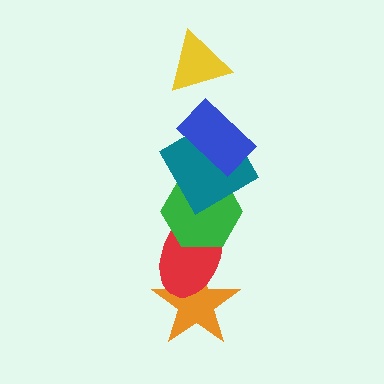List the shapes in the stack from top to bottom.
From top to bottom: the yellow triangle, the blue rectangle, the teal diamond, the green hexagon, the red ellipse, the orange star.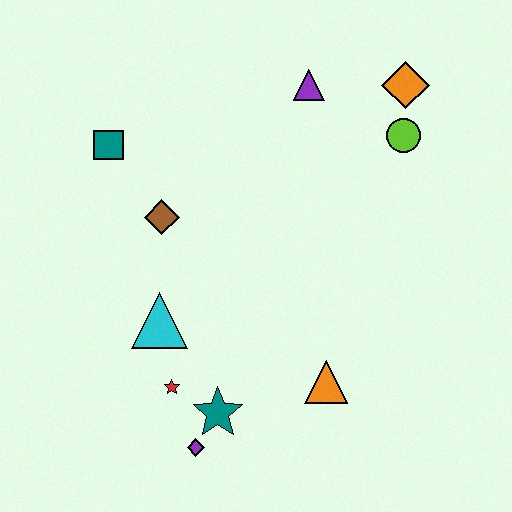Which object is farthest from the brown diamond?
The orange diamond is farthest from the brown diamond.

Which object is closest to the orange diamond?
The lime circle is closest to the orange diamond.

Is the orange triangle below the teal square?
Yes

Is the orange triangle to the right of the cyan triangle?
Yes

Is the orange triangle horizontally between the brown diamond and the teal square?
No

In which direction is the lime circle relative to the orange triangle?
The lime circle is above the orange triangle.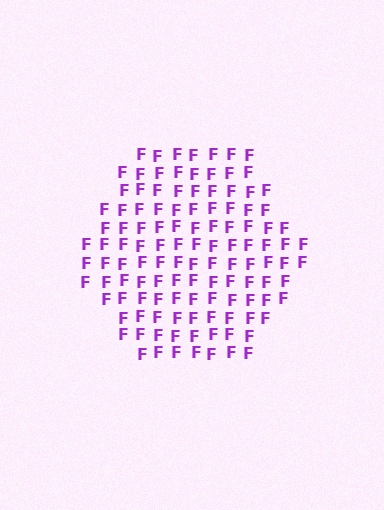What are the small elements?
The small elements are letter F's.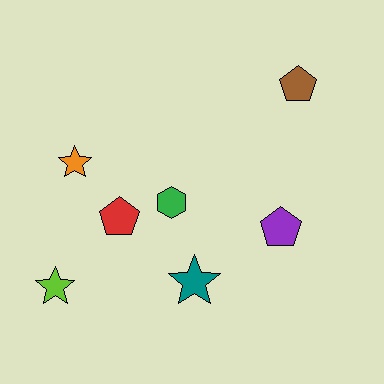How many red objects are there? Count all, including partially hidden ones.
There is 1 red object.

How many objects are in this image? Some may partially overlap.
There are 7 objects.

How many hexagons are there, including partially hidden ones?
There is 1 hexagon.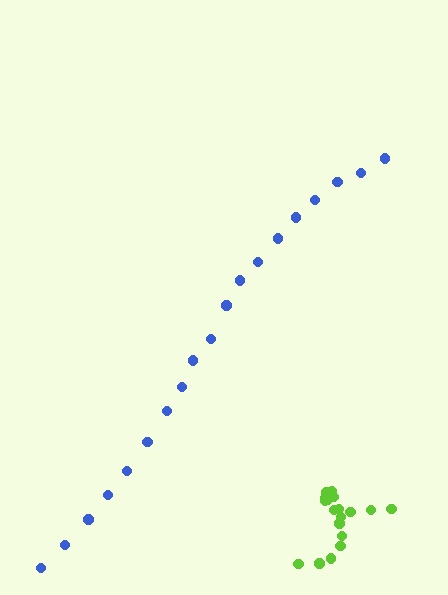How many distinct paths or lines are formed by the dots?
There are 2 distinct paths.